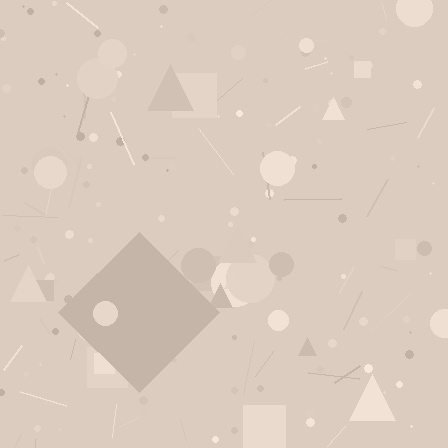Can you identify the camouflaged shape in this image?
The camouflaged shape is a diamond.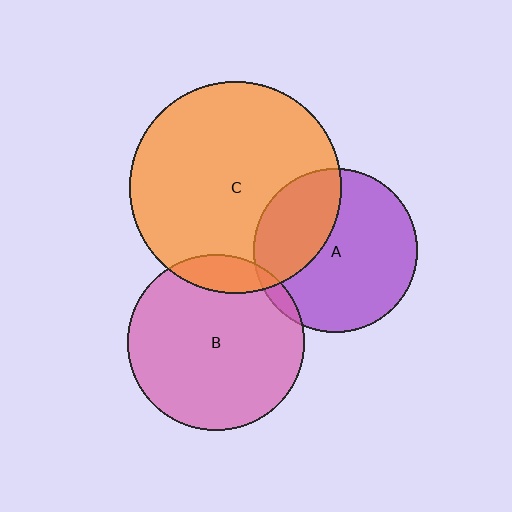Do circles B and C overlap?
Yes.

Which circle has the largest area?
Circle C (orange).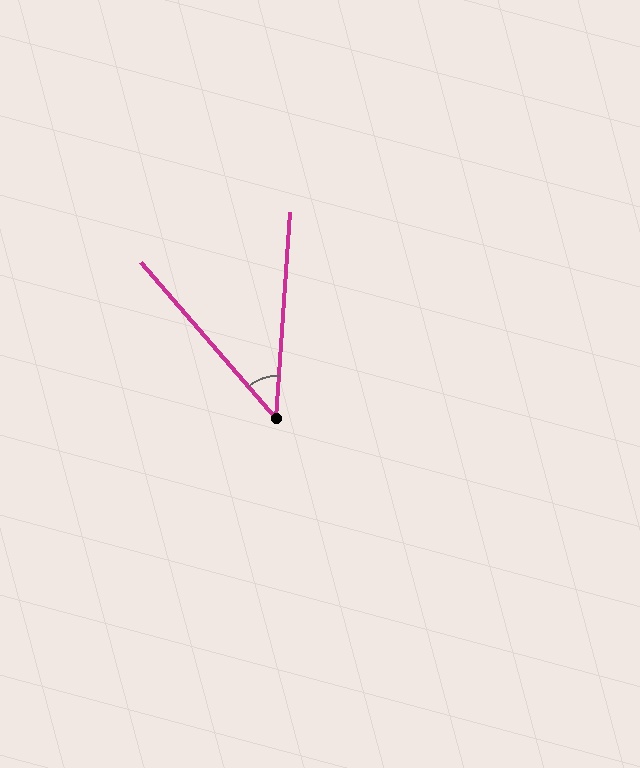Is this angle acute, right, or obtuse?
It is acute.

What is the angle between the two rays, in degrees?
Approximately 45 degrees.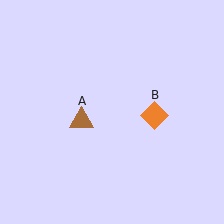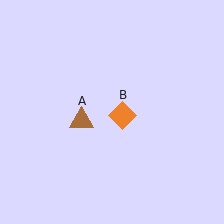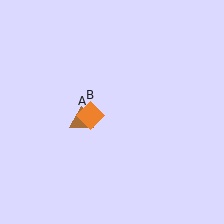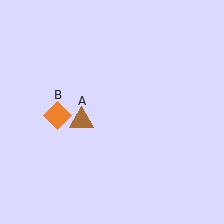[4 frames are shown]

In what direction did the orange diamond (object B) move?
The orange diamond (object B) moved left.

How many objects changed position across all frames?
1 object changed position: orange diamond (object B).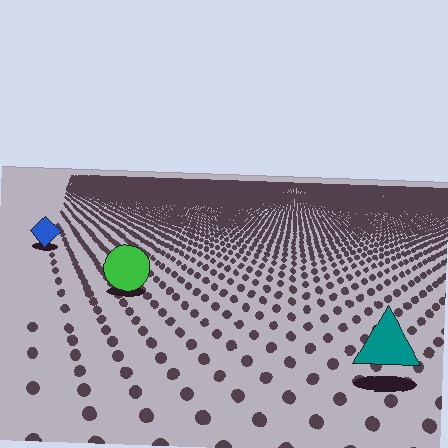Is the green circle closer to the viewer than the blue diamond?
Yes. The green circle is closer — you can tell from the texture gradient: the ground texture is coarser near it.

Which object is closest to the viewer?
The teal triangle is closest. The texture marks near it are larger and more spread out.